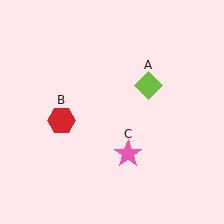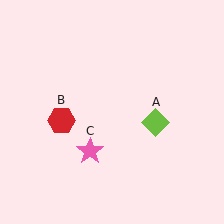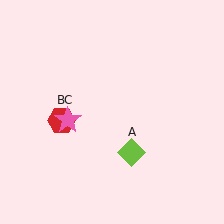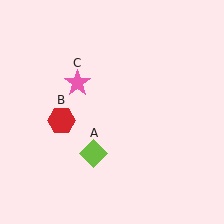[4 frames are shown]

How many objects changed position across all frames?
2 objects changed position: lime diamond (object A), pink star (object C).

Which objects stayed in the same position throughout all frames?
Red hexagon (object B) remained stationary.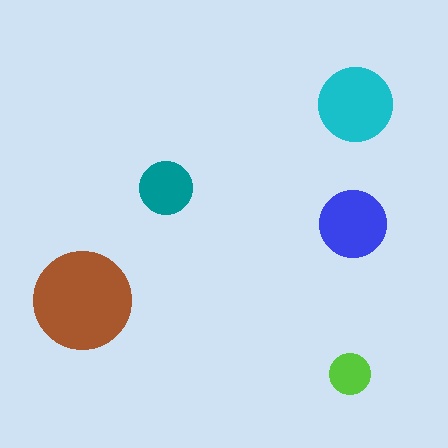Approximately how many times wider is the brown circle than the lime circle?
About 2.5 times wider.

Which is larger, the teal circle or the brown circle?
The brown one.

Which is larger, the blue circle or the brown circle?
The brown one.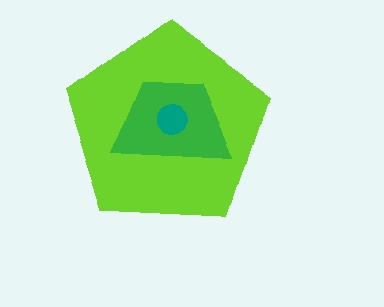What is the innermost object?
The teal circle.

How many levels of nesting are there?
3.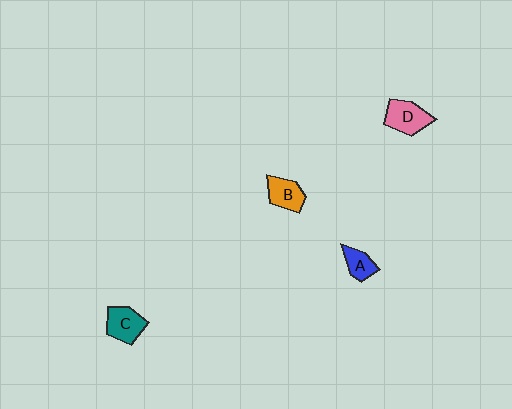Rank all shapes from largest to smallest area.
From largest to smallest: D (pink), C (teal), B (orange), A (blue).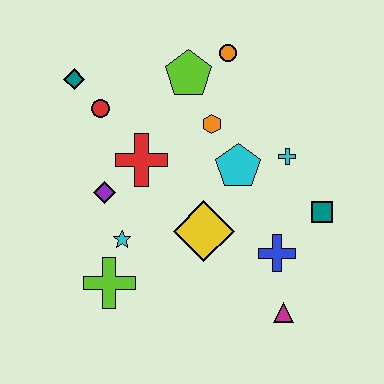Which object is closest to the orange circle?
The lime pentagon is closest to the orange circle.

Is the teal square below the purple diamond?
Yes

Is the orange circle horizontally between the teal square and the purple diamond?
Yes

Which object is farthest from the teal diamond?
The magenta triangle is farthest from the teal diamond.